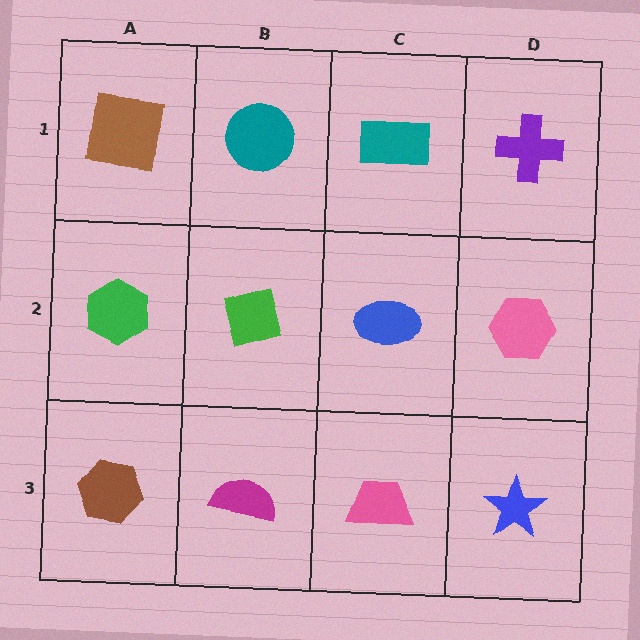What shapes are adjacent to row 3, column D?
A pink hexagon (row 2, column D), a pink trapezoid (row 3, column C).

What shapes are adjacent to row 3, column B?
A green square (row 2, column B), a brown hexagon (row 3, column A), a pink trapezoid (row 3, column C).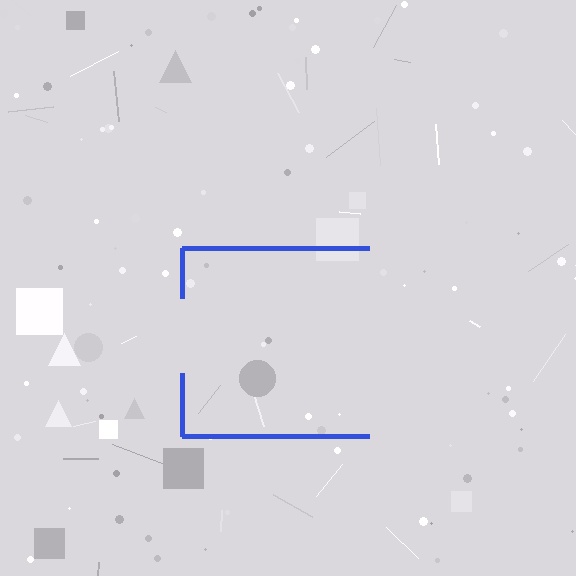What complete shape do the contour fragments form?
The contour fragments form a square.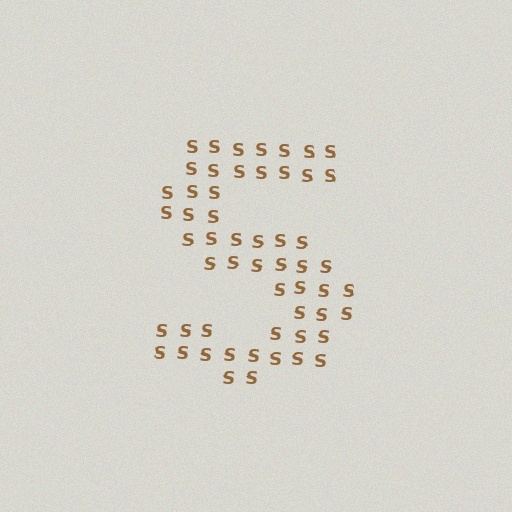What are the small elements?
The small elements are letter S's.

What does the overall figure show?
The overall figure shows the letter S.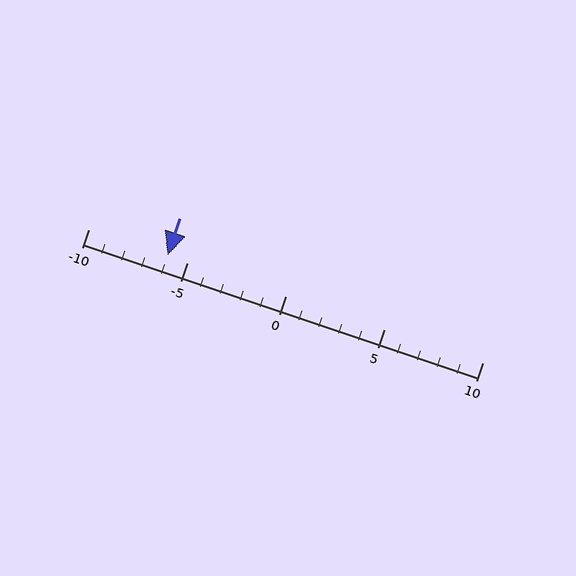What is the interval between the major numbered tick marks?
The major tick marks are spaced 5 units apart.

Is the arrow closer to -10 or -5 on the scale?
The arrow is closer to -5.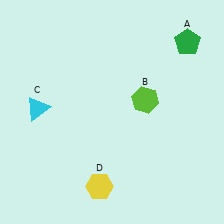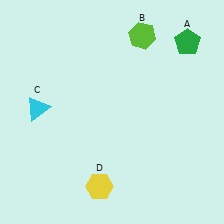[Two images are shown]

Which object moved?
The lime hexagon (B) moved up.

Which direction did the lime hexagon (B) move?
The lime hexagon (B) moved up.